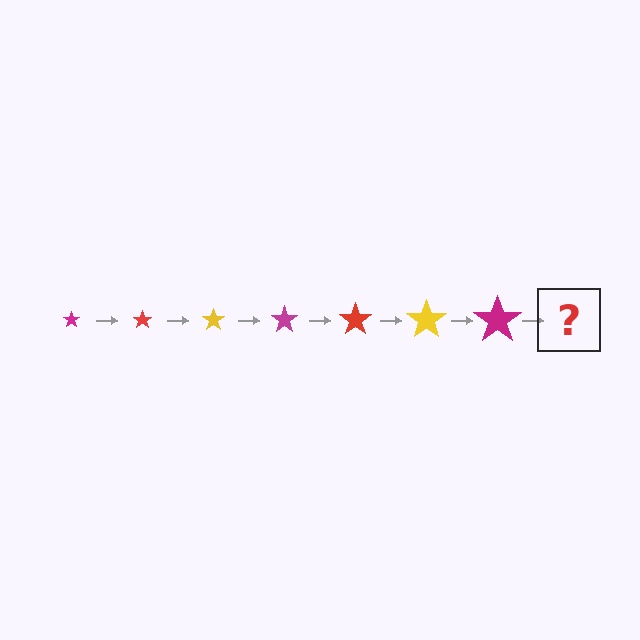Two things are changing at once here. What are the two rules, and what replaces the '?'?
The two rules are that the star grows larger each step and the color cycles through magenta, red, and yellow. The '?' should be a red star, larger than the previous one.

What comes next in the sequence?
The next element should be a red star, larger than the previous one.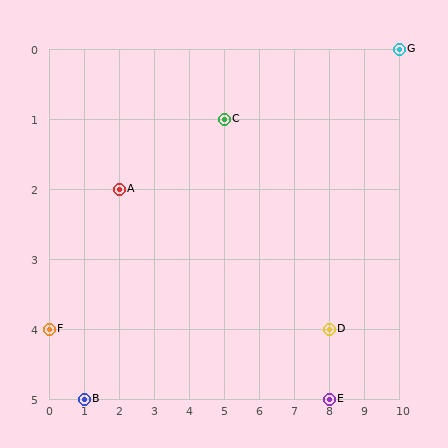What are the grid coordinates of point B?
Point B is at grid coordinates (1, 5).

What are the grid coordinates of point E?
Point E is at grid coordinates (8, 5).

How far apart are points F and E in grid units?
Points F and E are 8 columns and 1 row apart (about 8.1 grid units diagonally).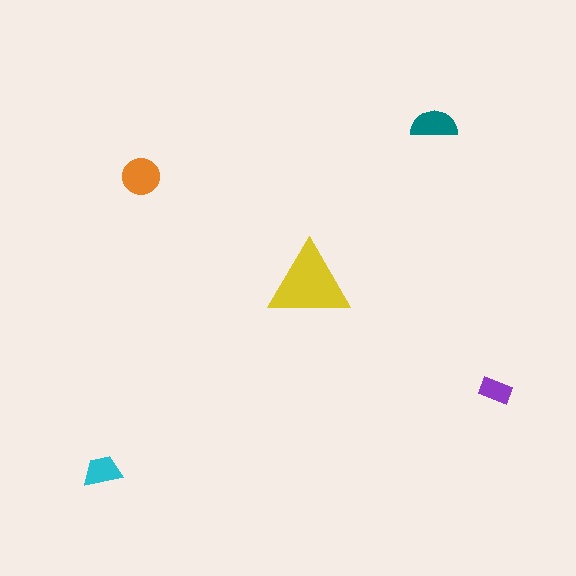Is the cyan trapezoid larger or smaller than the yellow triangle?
Smaller.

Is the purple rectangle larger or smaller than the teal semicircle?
Smaller.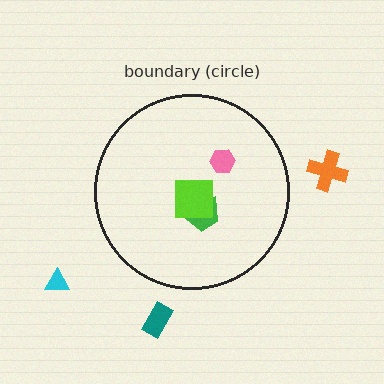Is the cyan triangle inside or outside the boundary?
Outside.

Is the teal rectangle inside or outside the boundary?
Outside.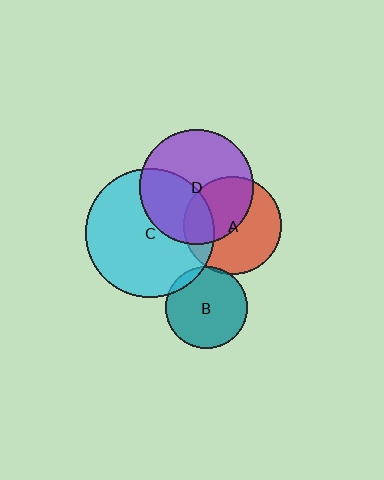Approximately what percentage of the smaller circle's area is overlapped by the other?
Approximately 45%.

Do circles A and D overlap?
Yes.